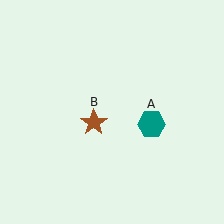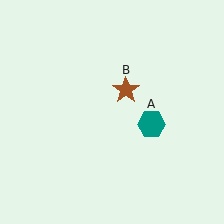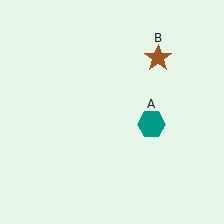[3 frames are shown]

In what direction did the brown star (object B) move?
The brown star (object B) moved up and to the right.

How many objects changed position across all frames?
1 object changed position: brown star (object B).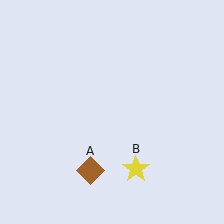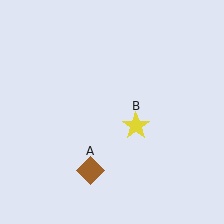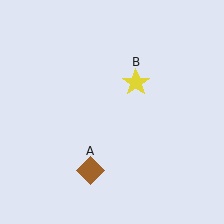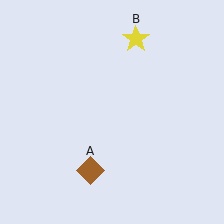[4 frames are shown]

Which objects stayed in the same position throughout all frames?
Brown diamond (object A) remained stationary.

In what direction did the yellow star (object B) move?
The yellow star (object B) moved up.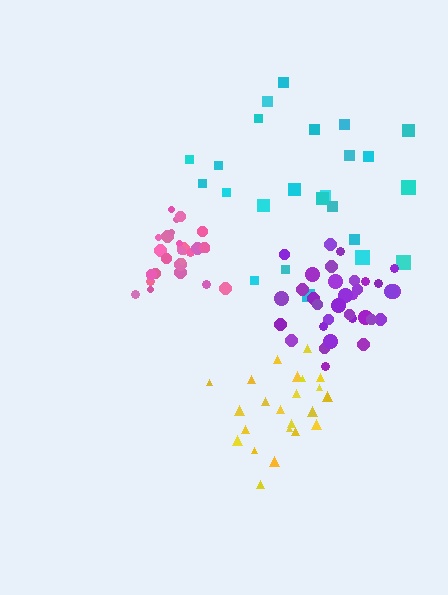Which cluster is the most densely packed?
Pink.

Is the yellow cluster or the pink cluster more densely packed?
Pink.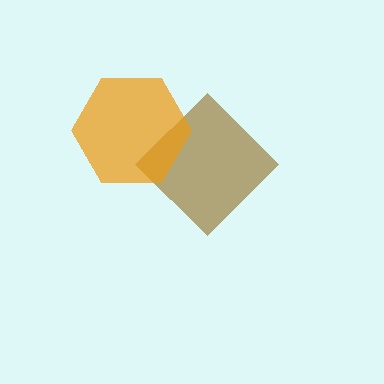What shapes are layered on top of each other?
The layered shapes are: a brown diamond, an orange hexagon.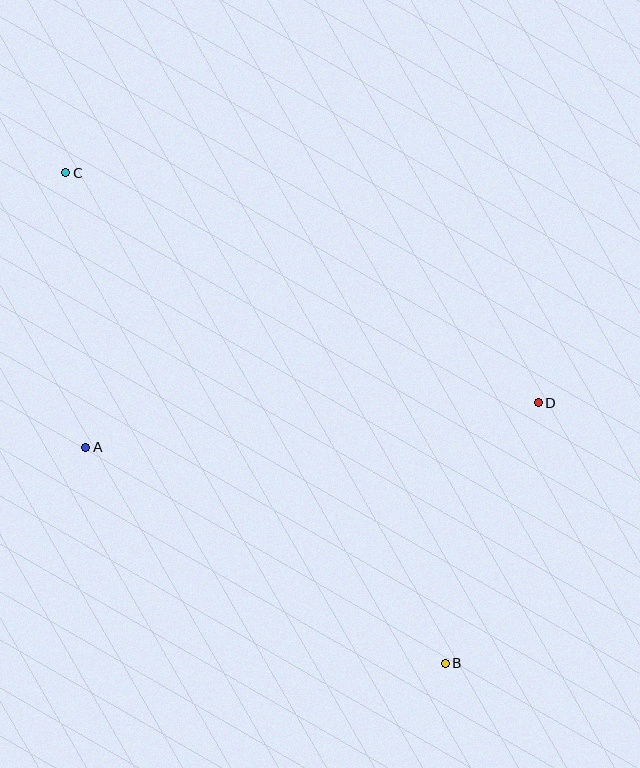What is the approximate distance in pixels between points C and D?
The distance between C and D is approximately 526 pixels.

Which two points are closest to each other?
Points A and C are closest to each other.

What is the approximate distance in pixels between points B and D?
The distance between B and D is approximately 277 pixels.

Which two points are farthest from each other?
Points B and C are farthest from each other.